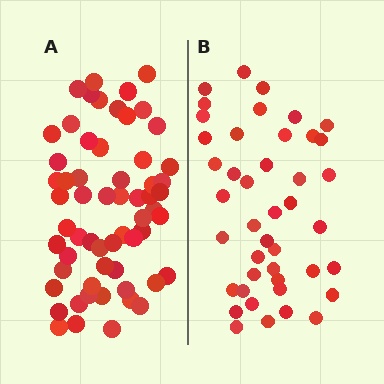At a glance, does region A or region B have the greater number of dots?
Region A (the left region) has more dots.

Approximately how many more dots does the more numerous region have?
Region A has approximately 15 more dots than region B.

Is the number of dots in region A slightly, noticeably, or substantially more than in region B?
Region A has noticeably more, but not dramatically so. The ratio is roughly 1.4 to 1.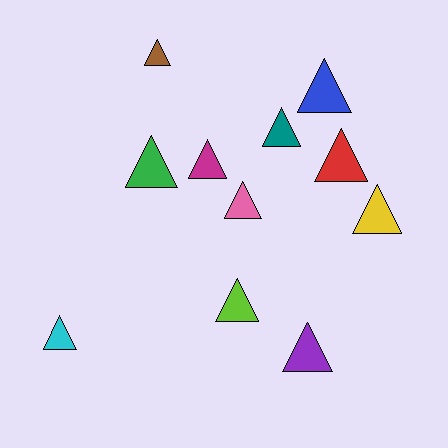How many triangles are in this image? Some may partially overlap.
There are 11 triangles.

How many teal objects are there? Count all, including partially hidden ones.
There is 1 teal object.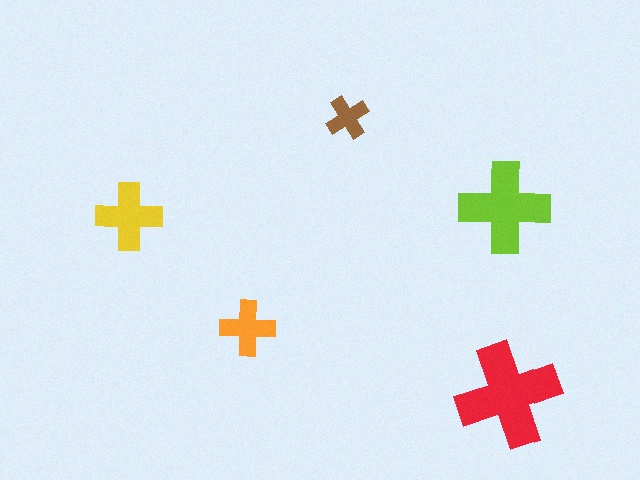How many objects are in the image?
There are 5 objects in the image.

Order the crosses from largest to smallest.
the red one, the lime one, the yellow one, the orange one, the brown one.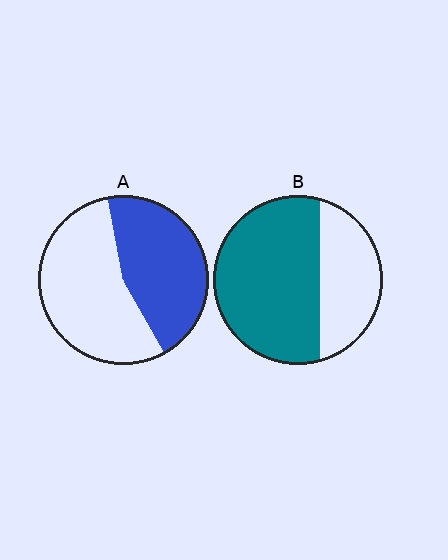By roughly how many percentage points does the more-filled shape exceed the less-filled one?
By roughly 20 percentage points (B over A).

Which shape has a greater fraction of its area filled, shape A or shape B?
Shape B.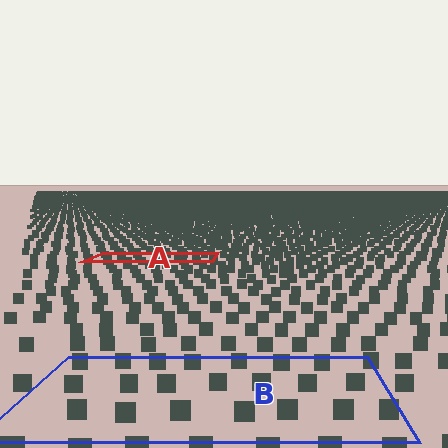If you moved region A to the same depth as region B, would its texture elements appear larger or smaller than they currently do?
They would appear larger. At a closer depth, the same texture elements are projected at a bigger on-screen size.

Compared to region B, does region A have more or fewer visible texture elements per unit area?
Region A has more texture elements per unit area — they are packed more densely because it is farther away.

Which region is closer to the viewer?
Region B is closer. The texture elements there are larger and more spread out.